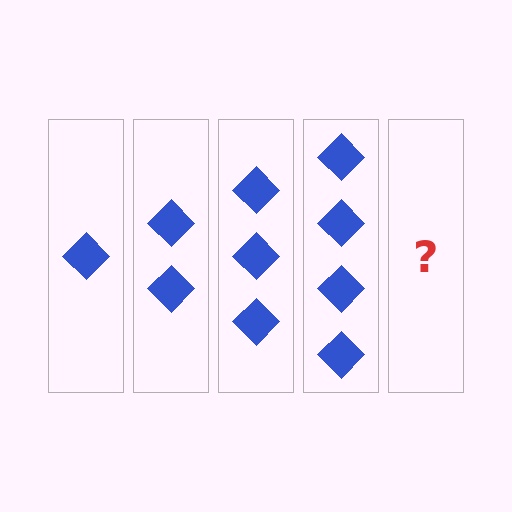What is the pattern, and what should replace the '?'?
The pattern is that each step adds one more diamond. The '?' should be 5 diamonds.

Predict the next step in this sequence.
The next step is 5 diamonds.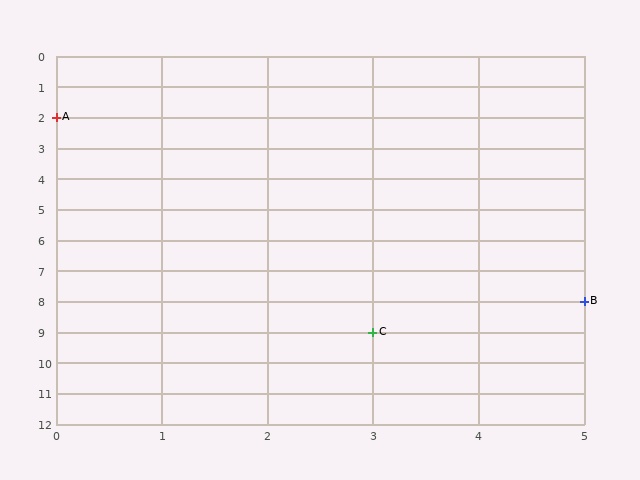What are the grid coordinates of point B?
Point B is at grid coordinates (5, 8).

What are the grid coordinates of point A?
Point A is at grid coordinates (0, 2).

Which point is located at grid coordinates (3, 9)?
Point C is at (3, 9).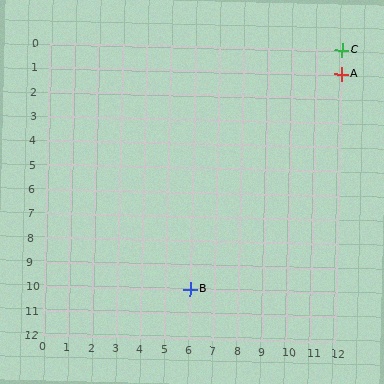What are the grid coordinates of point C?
Point C is at grid coordinates (12, 0).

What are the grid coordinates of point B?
Point B is at grid coordinates (6, 10).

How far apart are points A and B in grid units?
Points A and B are 6 columns and 9 rows apart (about 10.8 grid units diagonally).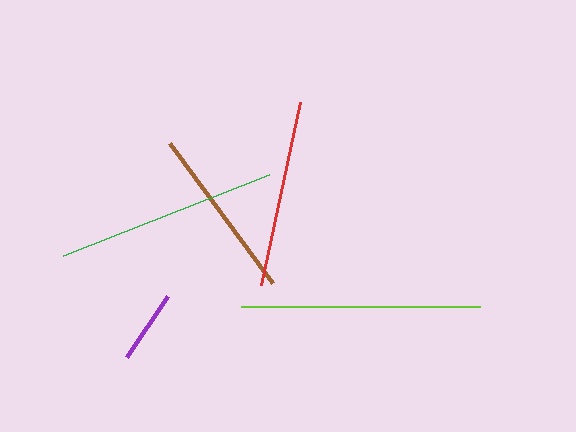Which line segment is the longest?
The lime line is the longest at approximately 240 pixels.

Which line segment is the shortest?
The purple line is the shortest at approximately 73 pixels.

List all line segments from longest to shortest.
From longest to shortest: lime, green, red, brown, purple.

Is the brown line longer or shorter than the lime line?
The lime line is longer than the brown line.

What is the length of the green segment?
The green segment is approximately 221 pixels long.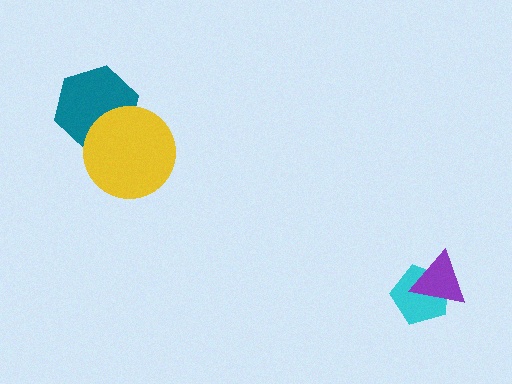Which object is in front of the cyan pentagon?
The purple triangle is in front of the cyan pentagon.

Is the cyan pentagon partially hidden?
Yes, it is partially covered by another shape.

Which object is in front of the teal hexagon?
The yellow circle is in front of the teal hexagon.